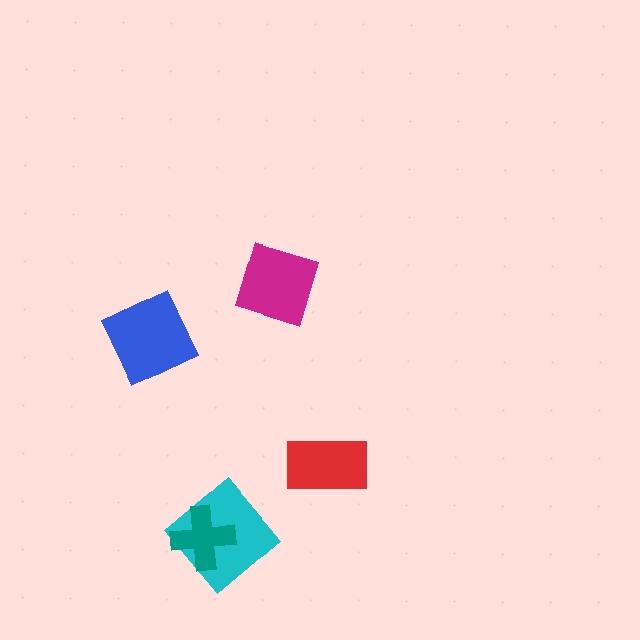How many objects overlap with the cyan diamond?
1 object overlaps with the cyan diamond.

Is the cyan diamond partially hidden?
Yes, it is partially covered by another shape.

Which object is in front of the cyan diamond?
The teal cross is in front of the cyan diamond.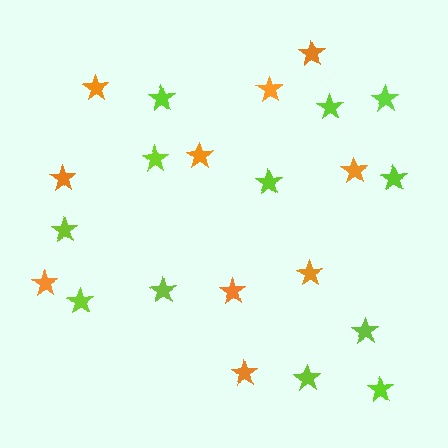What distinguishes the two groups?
There are 2 groups: one group of orange stars (10) and one group of lime stars (12).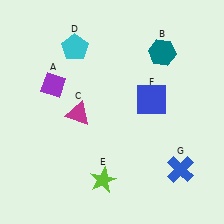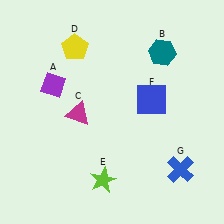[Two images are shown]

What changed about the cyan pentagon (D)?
In Image 1, D is cyan. In Image 2, it changed to yellow.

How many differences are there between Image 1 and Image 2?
There is 1 difference between the two images.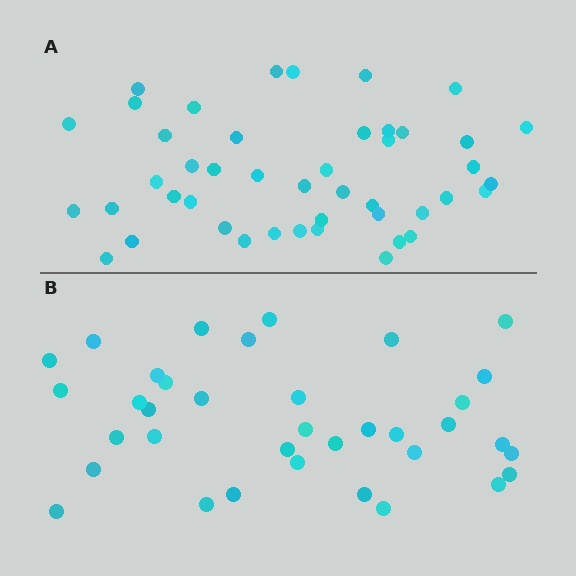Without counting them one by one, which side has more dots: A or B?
Region A (the top region) has more dots.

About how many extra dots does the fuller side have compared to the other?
Region A has roughly 8 or so more dots than region B.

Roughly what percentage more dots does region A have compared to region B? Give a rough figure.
About 25% more.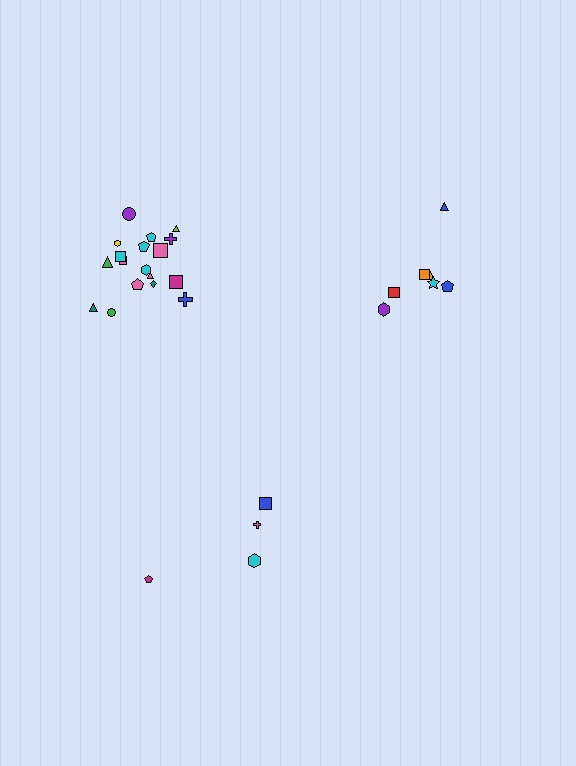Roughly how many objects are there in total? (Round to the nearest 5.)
Roughly 30 objects in total.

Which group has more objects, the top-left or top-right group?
The top-left group.